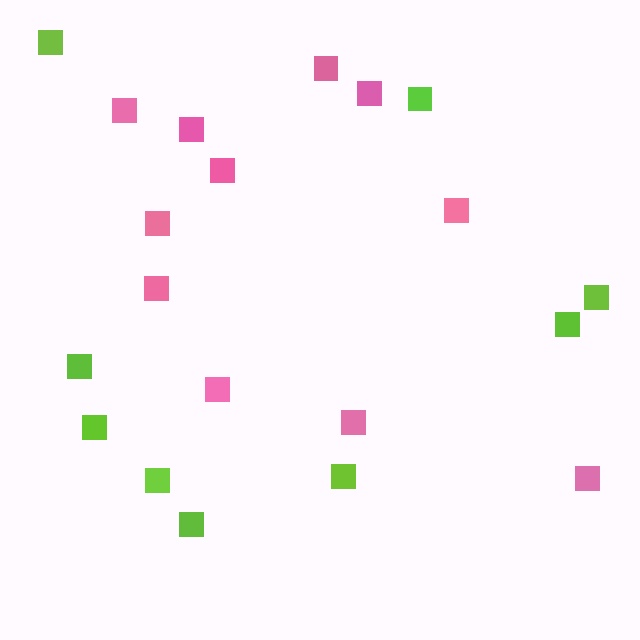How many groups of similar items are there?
There are 2 groups: one group of pink squares (11) and one group of lime squares (9).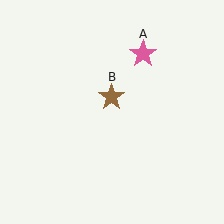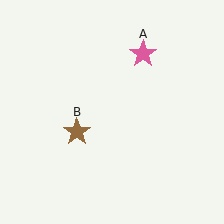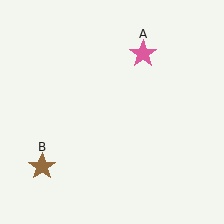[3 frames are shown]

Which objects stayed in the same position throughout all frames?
Pink star (object A) remained stationary.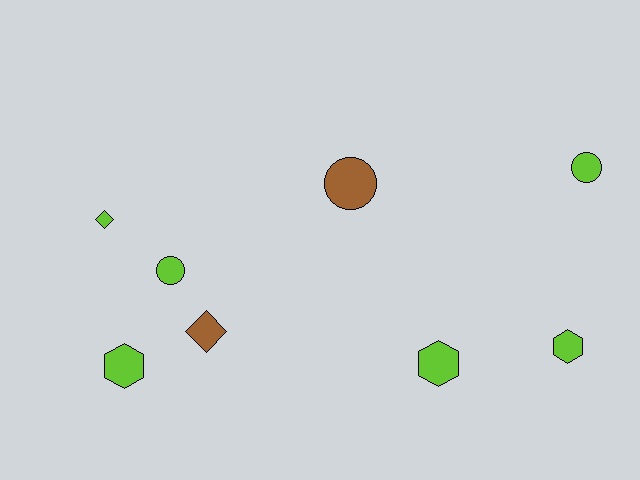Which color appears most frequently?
Lime, with 6 objects.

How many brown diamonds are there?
There is 1 brown diamond.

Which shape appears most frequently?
Hexagon, with 3 objects.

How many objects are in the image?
There are 8 objects.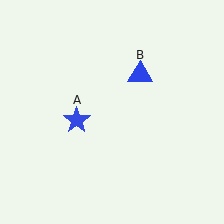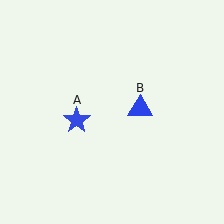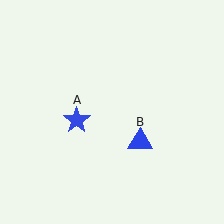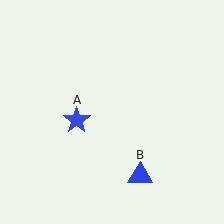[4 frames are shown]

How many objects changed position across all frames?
1 object changed position: blue triangle (object B).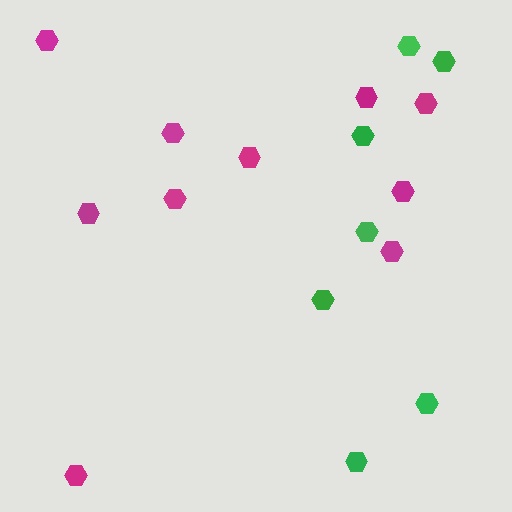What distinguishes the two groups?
There are 2 groups: one group of magenta hexagons (10) and one group of green hexagons (7).